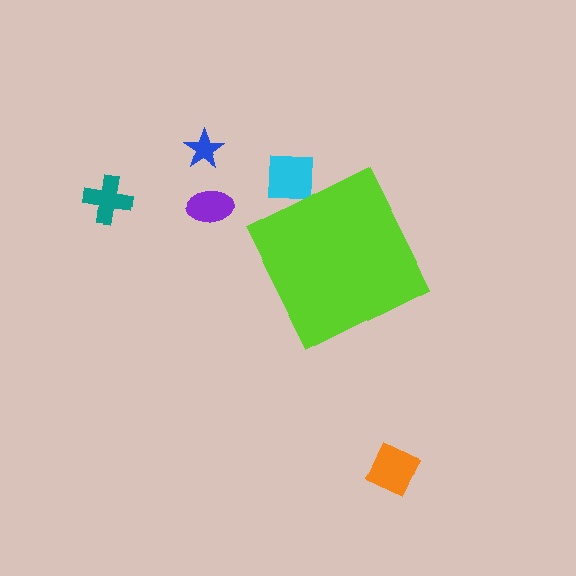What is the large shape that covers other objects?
A lime diamond.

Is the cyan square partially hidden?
Yes, the cyan square is partially hidden behind the lime diamond.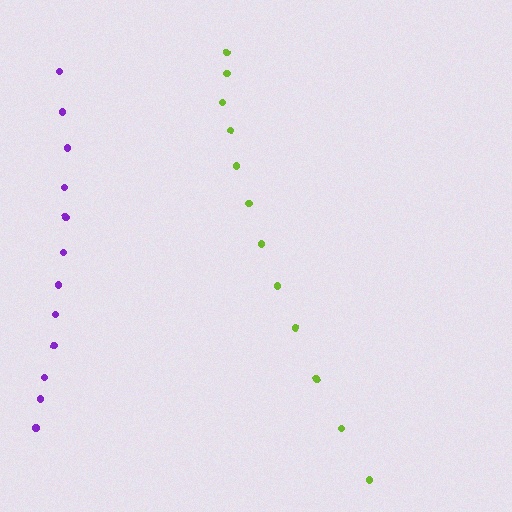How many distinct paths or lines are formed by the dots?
There are 2 distinct paths.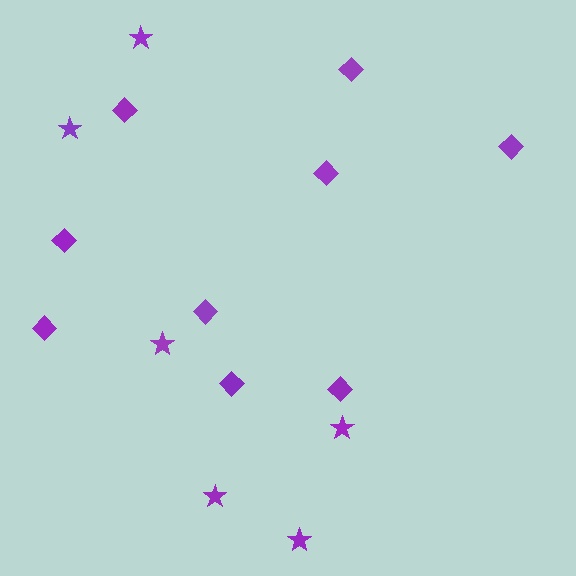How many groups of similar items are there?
There are 2 groups: one group of diamonds (9) and one group of stars (6).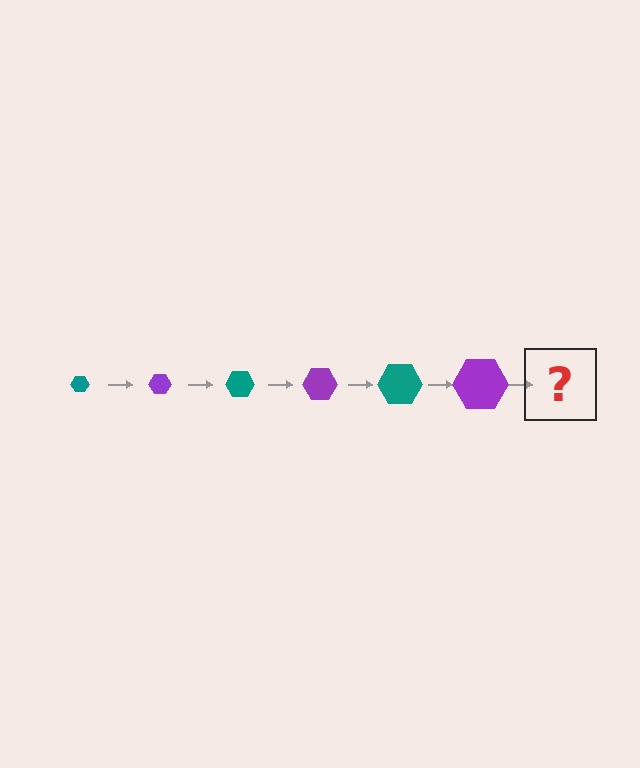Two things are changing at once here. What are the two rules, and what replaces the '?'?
The two rules are that the hexagon grows larger each step and the color cycles through teal and purple. The '?' should be a teal hexagon, larger than the previous one.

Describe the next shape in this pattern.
It should be a teal hexagon, larger than the previous one.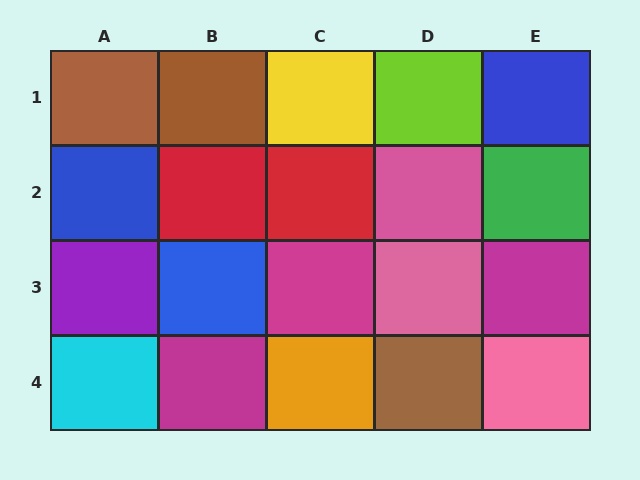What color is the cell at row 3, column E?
Magenta.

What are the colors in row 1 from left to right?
Brown, brown, yellow, lime, blue.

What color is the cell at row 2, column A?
Blue.